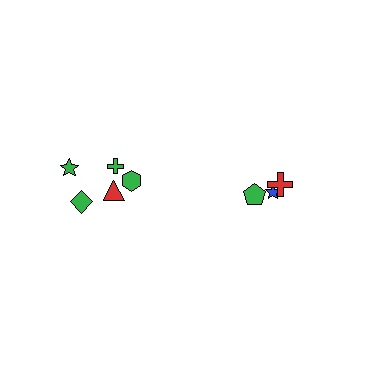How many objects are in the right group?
There are 3 objects.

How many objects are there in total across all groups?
There are 8 objects.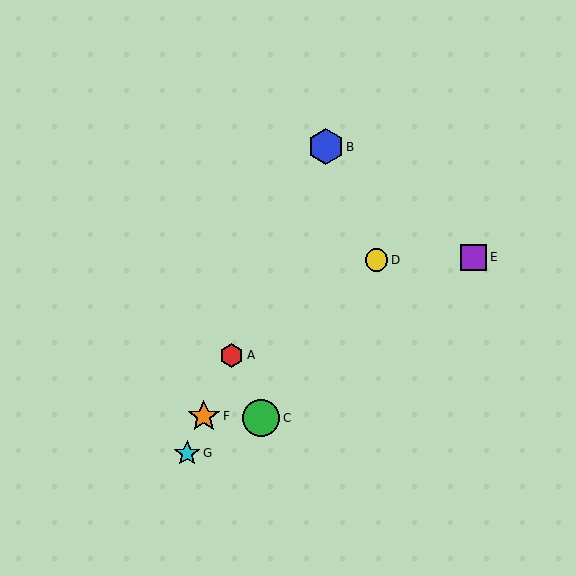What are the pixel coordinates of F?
Object F is at (204, 416).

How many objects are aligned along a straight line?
4 objects (A, B, F, G) are aligned along a straight line.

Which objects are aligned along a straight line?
Objects A, B, F, G are aligned along a straight line.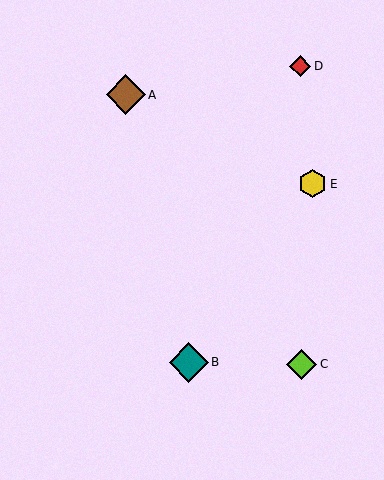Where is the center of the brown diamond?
The center of the brown diamond is at (126, 95).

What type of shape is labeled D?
Shape D is a red diamond.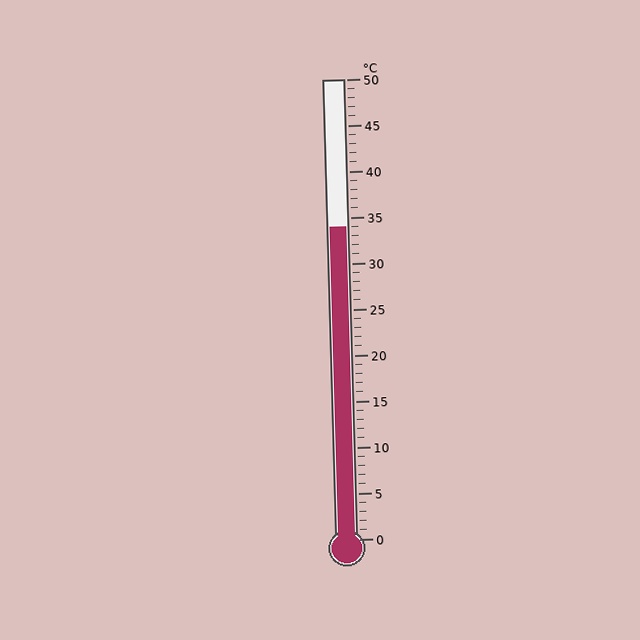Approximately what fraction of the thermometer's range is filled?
The thermometer is filled to approximately 70% of its range.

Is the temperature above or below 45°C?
The temperature is below 45°C.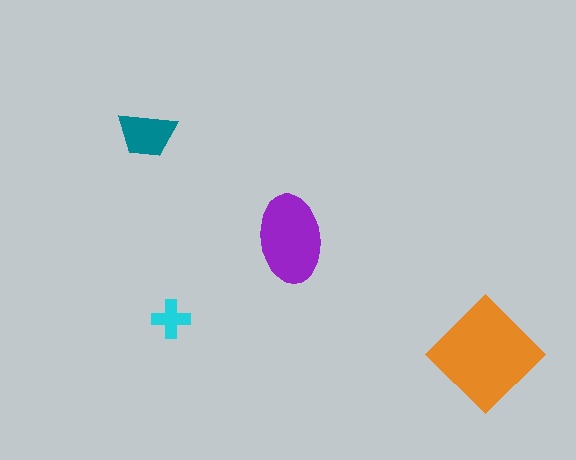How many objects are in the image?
There are 4 objects in the image.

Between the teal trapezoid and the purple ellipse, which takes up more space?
The purple ellipse.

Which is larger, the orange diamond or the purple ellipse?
The orange diamond.